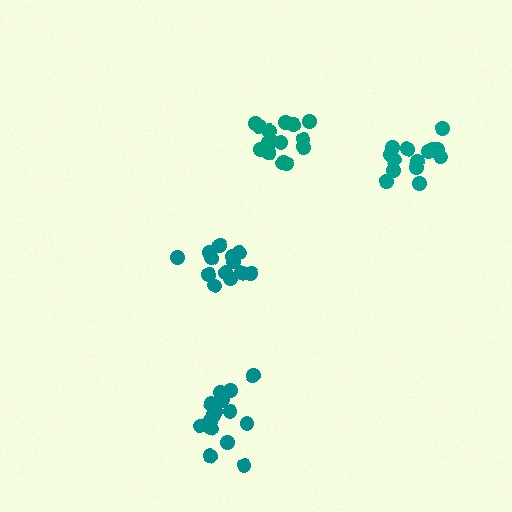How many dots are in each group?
Group 1: 13 dots, Group 2: 17 dots, Group 3: 14 dots, Group 4: 16 dots (60 total).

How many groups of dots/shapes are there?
There are 4 groups.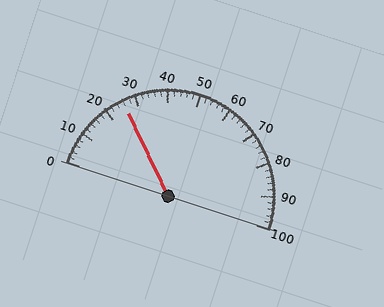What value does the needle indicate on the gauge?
The needle indicates approximately 26.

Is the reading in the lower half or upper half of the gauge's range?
The reading is in the lower half of the range (0 to 100).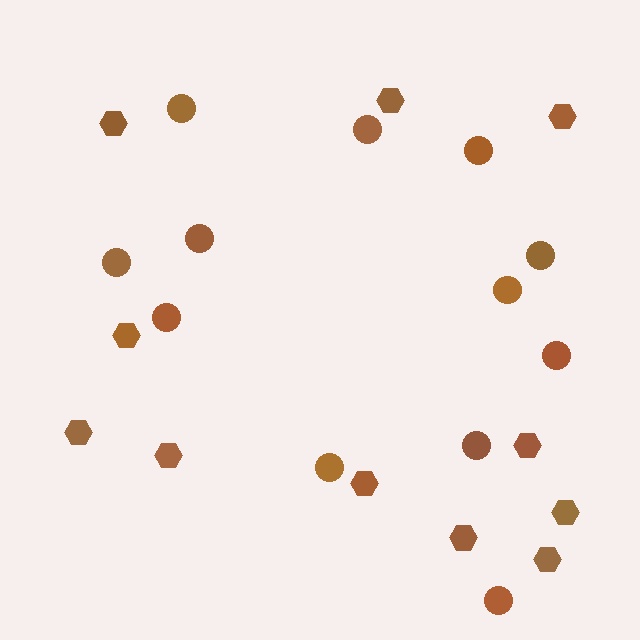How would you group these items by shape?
There are 2 groups: one group of circles (12) and one group of hexagons (11).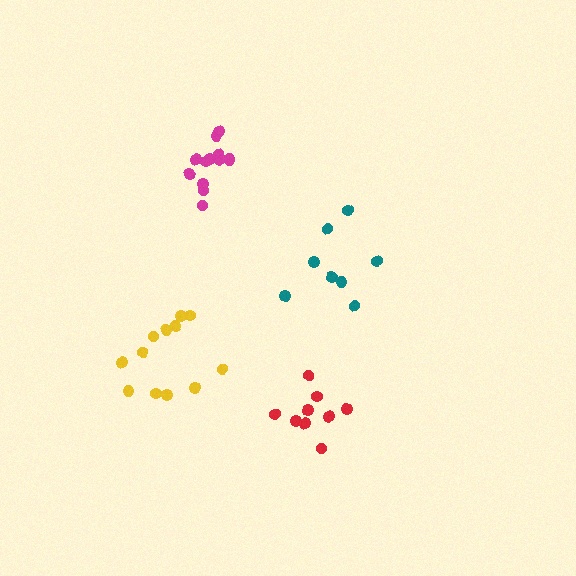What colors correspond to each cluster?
The clusters are colored: red, yellow, magenta, teal.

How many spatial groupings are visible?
There are 4 spatial groupings.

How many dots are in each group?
Group 1: 9 dots, Group 2: 12 dots, Group 3: 13 dots, Group 4: 8 dots (42 total).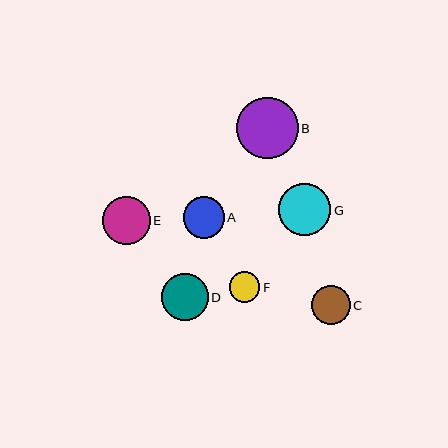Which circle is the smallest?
Circle F is the smallest with a size of approximately 31 pixels.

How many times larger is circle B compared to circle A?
Circle B is approximately 1.5 times the size of circle A.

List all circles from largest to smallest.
From largest to smallest: B, G, E, D, A, C, F.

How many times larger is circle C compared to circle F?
Circle C is approximately 1.3 times the size of circle F.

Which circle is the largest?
Circle B is the largest with a size of approximately 61 pixels.